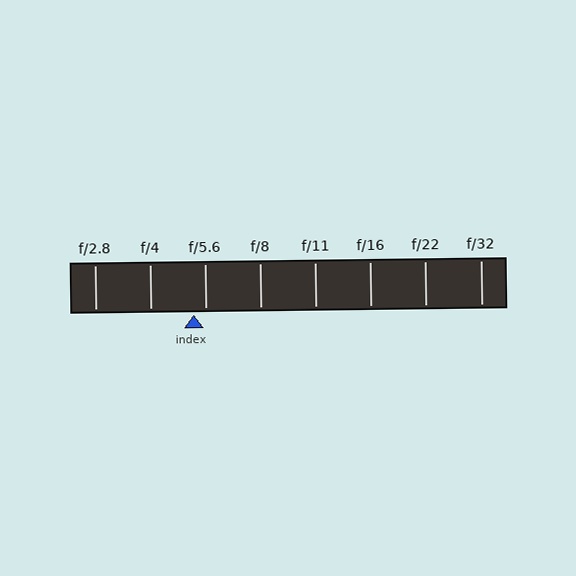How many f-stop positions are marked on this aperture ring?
There are 8 f-stop positions marked.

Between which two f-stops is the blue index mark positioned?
The index mark is between f/4 and f/5.6.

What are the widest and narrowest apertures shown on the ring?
The widest aperture shown is f/2.8 and the narrowest is f/32.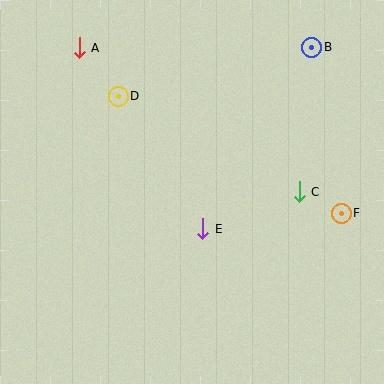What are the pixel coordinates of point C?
Point C is at (299, 192).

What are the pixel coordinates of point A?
Point A is at (79, 48).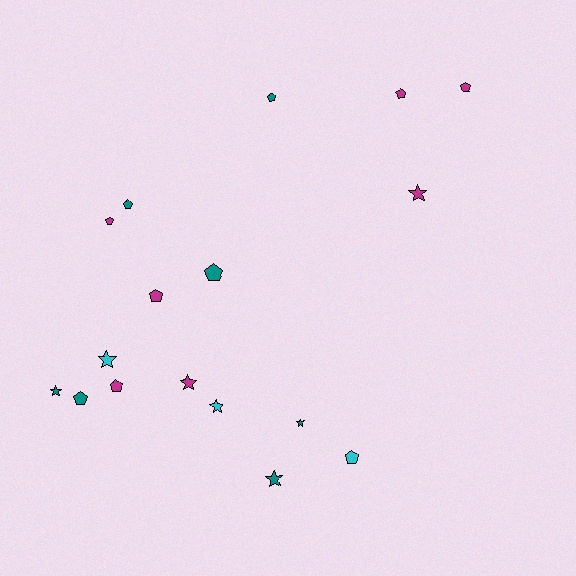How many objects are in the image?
There are 17 objects.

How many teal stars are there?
There are 3 teal stars.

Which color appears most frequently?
Teal, with 7 objects.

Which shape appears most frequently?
Pentagon, with 10 objects.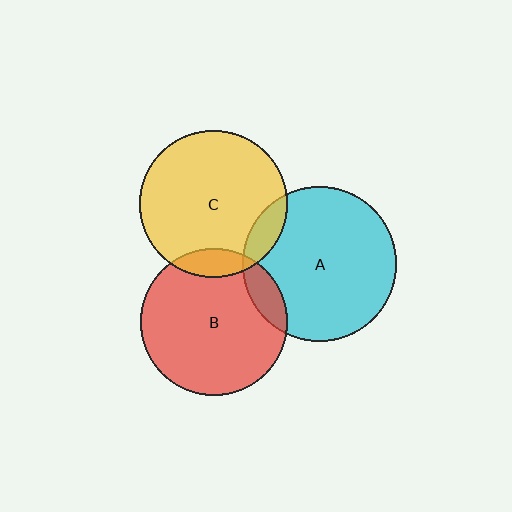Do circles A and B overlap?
Yes.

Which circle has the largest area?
Circle A (cyan).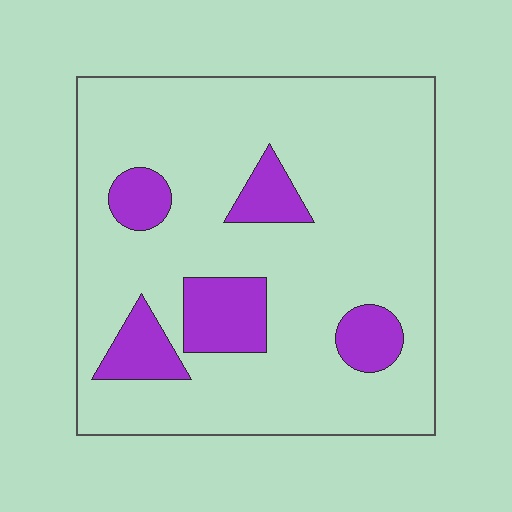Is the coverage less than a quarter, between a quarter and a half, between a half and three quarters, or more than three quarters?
Less than a quarter.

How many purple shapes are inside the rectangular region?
5.